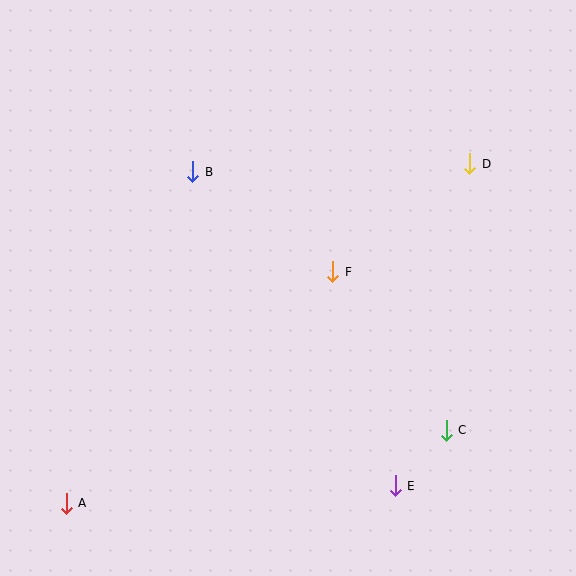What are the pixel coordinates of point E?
Point E is at (395, 486).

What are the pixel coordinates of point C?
Point C is at (446, 430).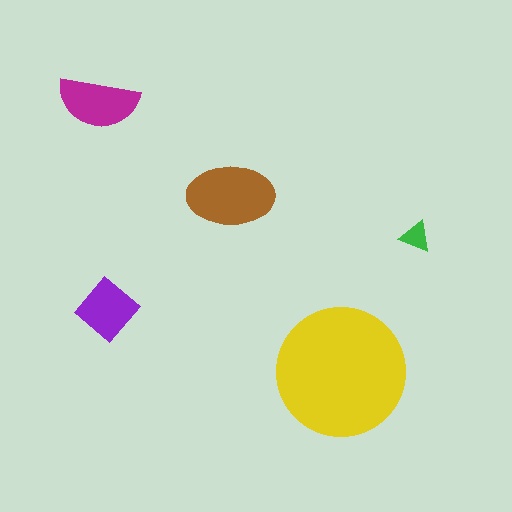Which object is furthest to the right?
The green triangle is rightmost.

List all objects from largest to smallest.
The yellow circle, the brown ellipse, the magenta semicircle, the purple diamond, the green triangle.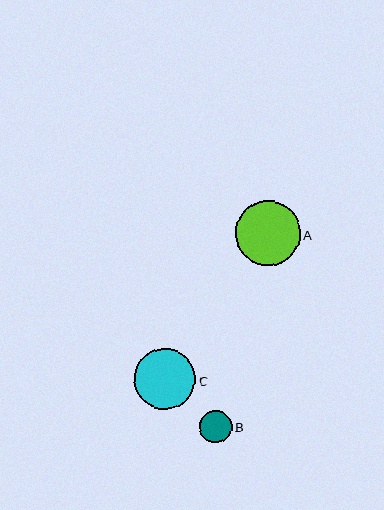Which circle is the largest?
Circle A is the largest with a size of approximately 65 pixels.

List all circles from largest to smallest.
From largest to smallest: A, C, B.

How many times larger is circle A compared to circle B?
Circle A is approximately 2.0 times the size of circle B.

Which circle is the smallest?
Circle B is the smallest with a size of approximately 32 pixels.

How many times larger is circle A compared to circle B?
Circle A is approximately 2.0 times the size of circle B.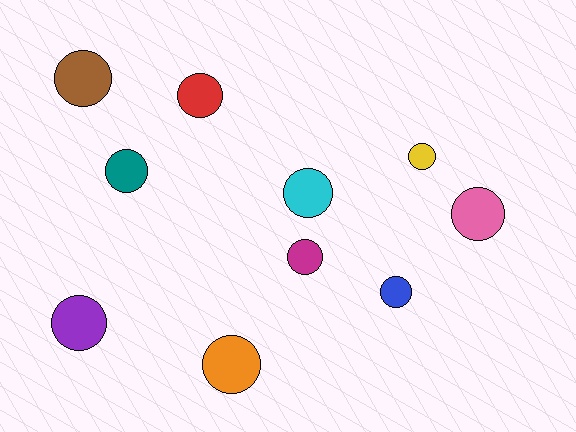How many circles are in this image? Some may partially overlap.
There are 10 circles.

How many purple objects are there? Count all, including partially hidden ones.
There is 1 purple object.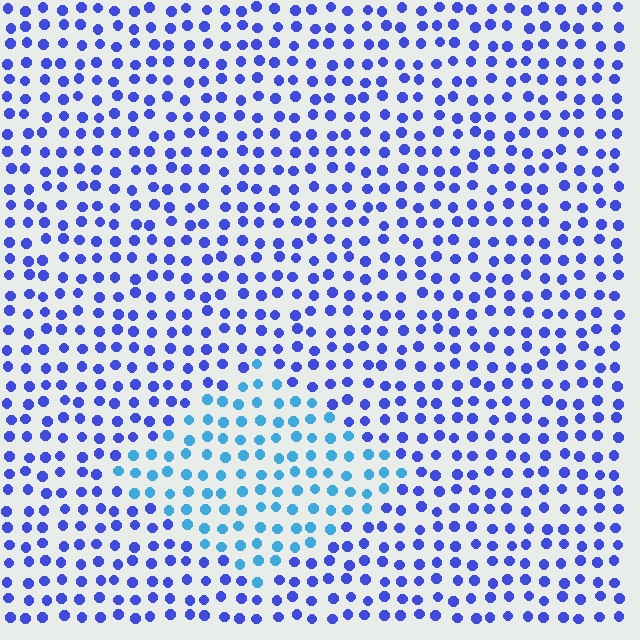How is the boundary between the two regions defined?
The boundary is defined purely by a slight shift in hue (about 37 degrees). Spacing, size, and orientation are identical on both sides.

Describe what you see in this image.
The image is filled with small blue elements in a uniform arrangement. A diamond-shaped region is visible where the elements are tinted to a slightly different hue, forming a subtle color boundary.